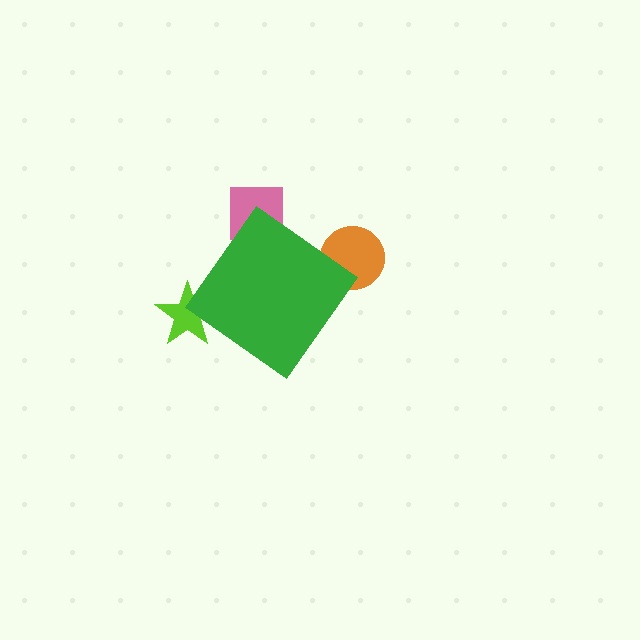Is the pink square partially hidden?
Yes, the pink square is partially hidden behind the green diamond.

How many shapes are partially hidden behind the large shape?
3 shapes are partially hidden.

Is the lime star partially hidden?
Yes, the lime star is partially hidden behind the green diamond.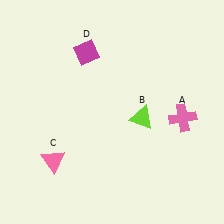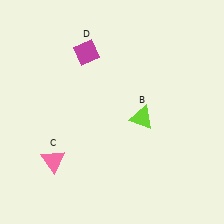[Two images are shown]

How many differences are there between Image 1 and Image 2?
There is 1 difference between the two images.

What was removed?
The pink cross (A) was removed in Image 2.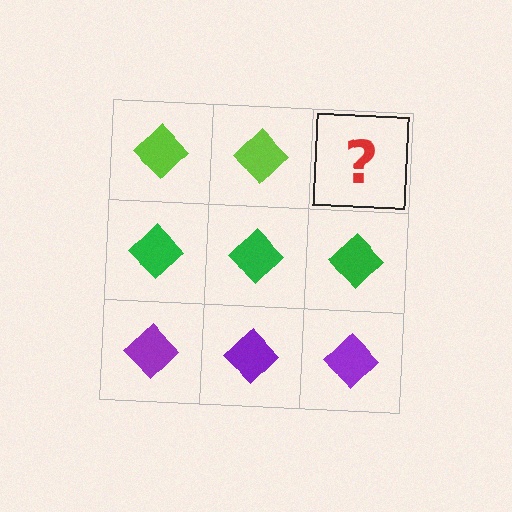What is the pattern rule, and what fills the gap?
The rule is that each row has a consistent color. The gap should be filled with a lime diamond.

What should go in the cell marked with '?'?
The missing cell should contain a lime diamond.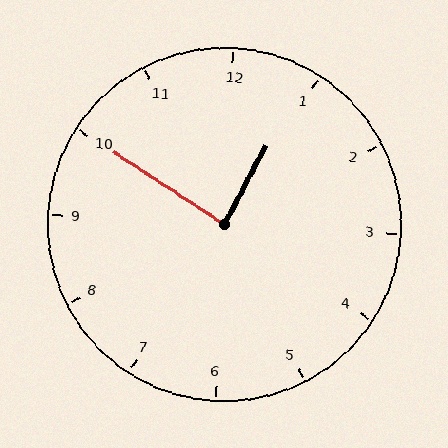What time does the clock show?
12:50.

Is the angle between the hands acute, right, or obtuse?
It is right.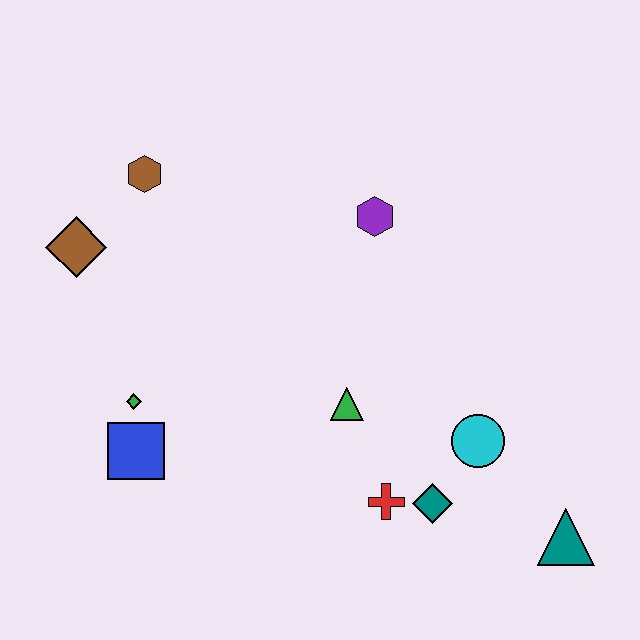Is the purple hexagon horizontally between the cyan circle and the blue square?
Yes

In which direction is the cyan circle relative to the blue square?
The cyan circle is to the right of the blue square.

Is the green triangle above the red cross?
Yes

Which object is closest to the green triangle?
The red cross is closest to the green triangle.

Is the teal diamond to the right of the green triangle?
Yes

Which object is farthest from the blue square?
The teal triangle is farthest from the blue square.